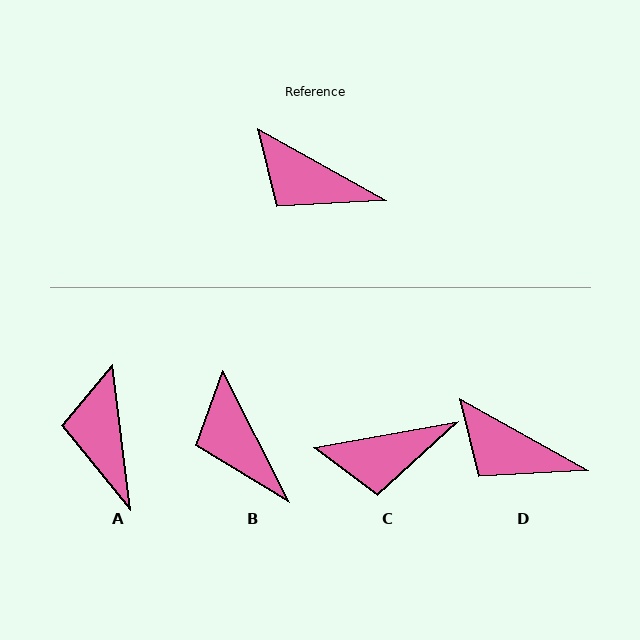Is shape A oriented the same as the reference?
No, it is off by about 54 degrees.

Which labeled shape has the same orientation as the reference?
D.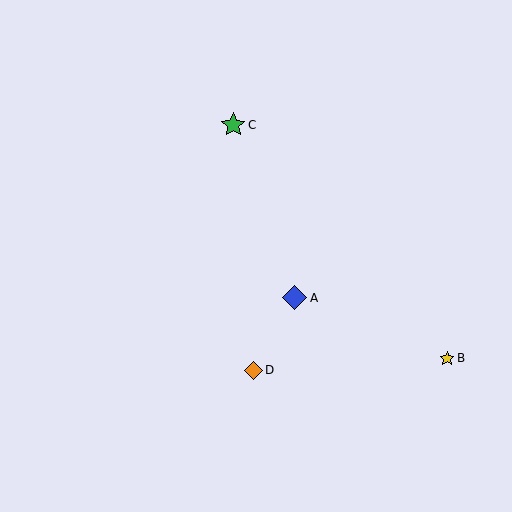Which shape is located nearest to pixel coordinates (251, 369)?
The orange diamond (labeled D) at (253, 370) is nearest to that location.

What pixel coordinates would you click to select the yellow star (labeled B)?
Click at (447, 358) to select the yellow star B.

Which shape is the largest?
The blue diamond (labeled A) is the largest.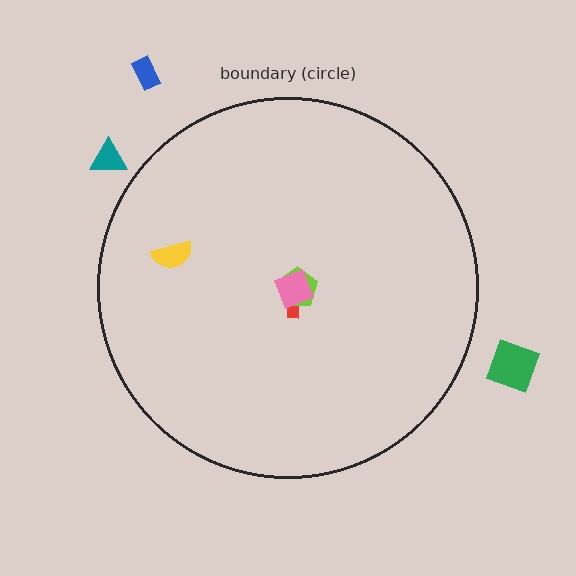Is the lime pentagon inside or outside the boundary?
Inside.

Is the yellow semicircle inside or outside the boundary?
Inside.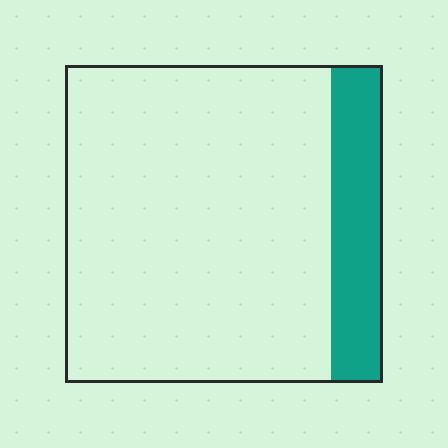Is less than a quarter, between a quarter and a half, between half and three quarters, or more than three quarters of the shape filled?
Less than a quarter.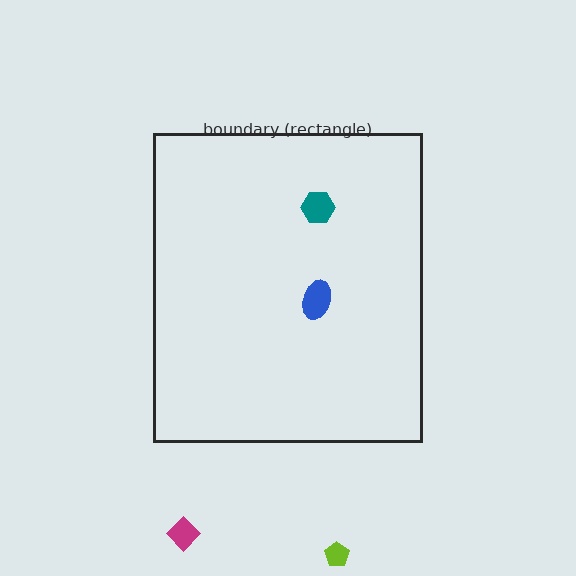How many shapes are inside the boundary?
2 inside, 2 outside.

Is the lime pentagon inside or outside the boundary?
Outside.